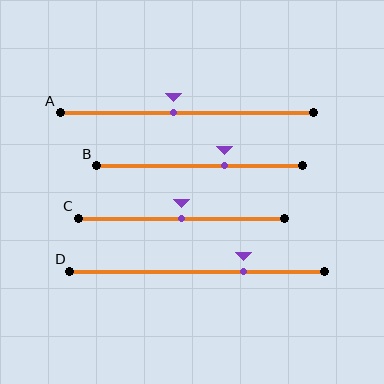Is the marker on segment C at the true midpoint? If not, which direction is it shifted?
Yes, the marker on segment C is at the true midpoint.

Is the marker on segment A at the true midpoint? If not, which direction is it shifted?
No, the marker on segment A is shifted to the left by about 5% of the segment length.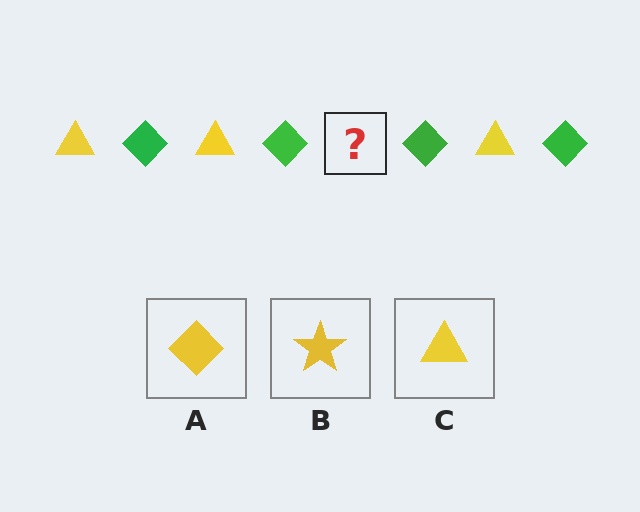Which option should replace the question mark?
Option C.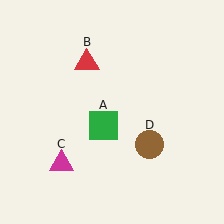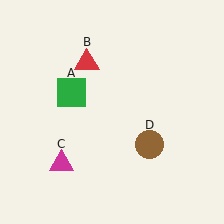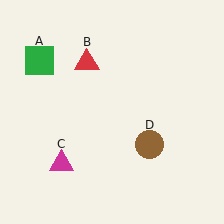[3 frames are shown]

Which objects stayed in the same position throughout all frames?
Red triangle (object B) and magenta triangle (object C) and brown circle (object D) remained stationary.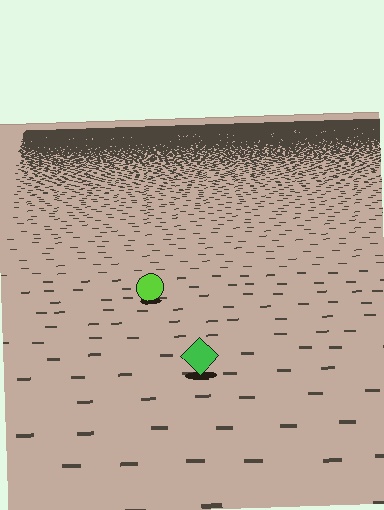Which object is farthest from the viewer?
The lime circle is farthest from the viewer. It appears smaller and the ground texture around it is denser.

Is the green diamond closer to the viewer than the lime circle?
Yes. The green diamond is closer — you can tell from the texture gradient: the ground texture is coarser near it.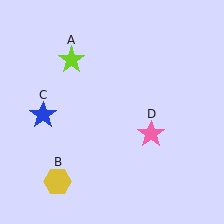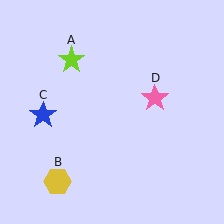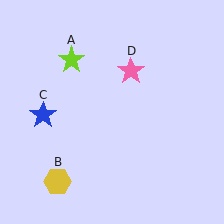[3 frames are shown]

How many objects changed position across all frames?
1 object changed position: pink star (object D).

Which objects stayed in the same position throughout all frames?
Lime star (object A) and yellow hexagon (object B) and blue star (object C) remained stationary.